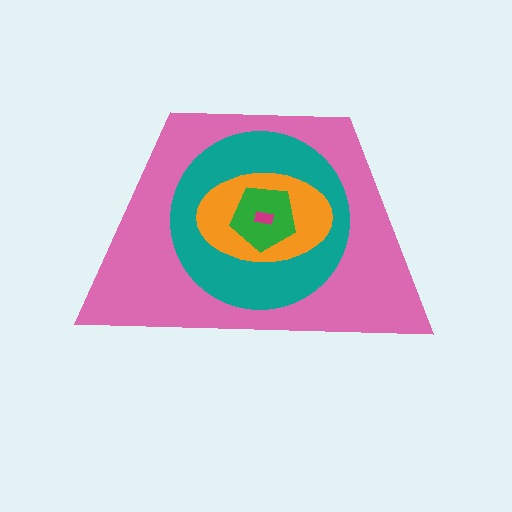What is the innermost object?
The magenta rectangle.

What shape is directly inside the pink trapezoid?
The teal circle.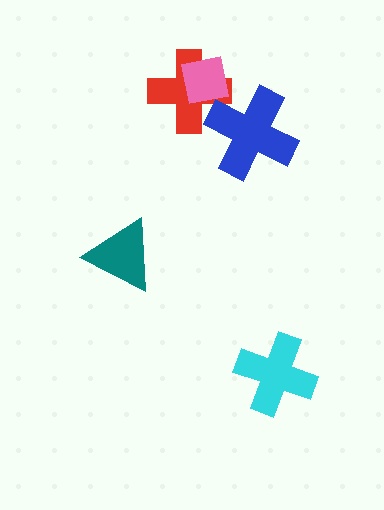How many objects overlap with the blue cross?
1 object overlaps with the blue cross.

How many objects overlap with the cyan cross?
0 objects overlap with the cyan cross.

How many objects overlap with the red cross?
2 objects overlap with the red cross.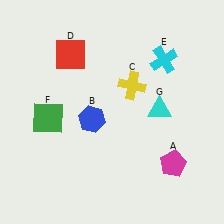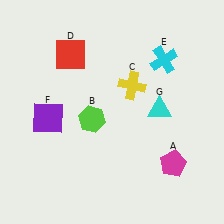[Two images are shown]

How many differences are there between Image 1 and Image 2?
There are 2 differences between the two images.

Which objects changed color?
B changed from blue to lime. F changed from green to purple.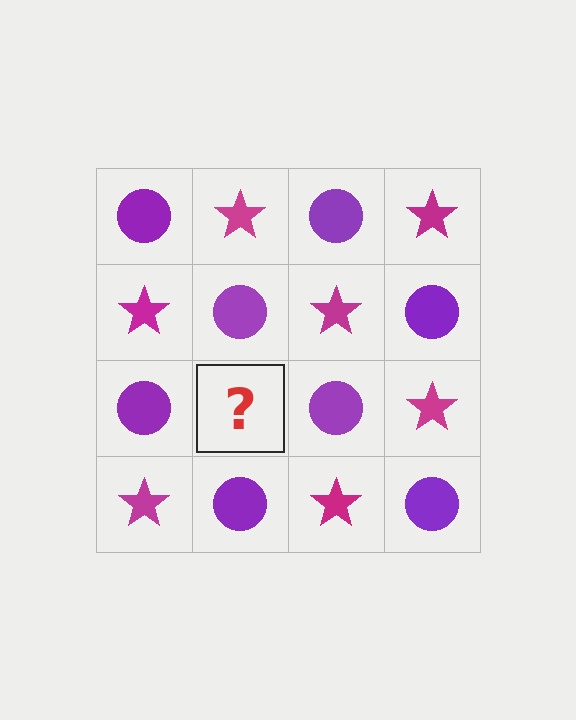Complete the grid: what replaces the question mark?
The question mark should be replaced with a magenta star.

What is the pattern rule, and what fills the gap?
The rule is that it alternates purple circle and magenta star in a checkerboard pattern. The gap should be filled with a magenta star.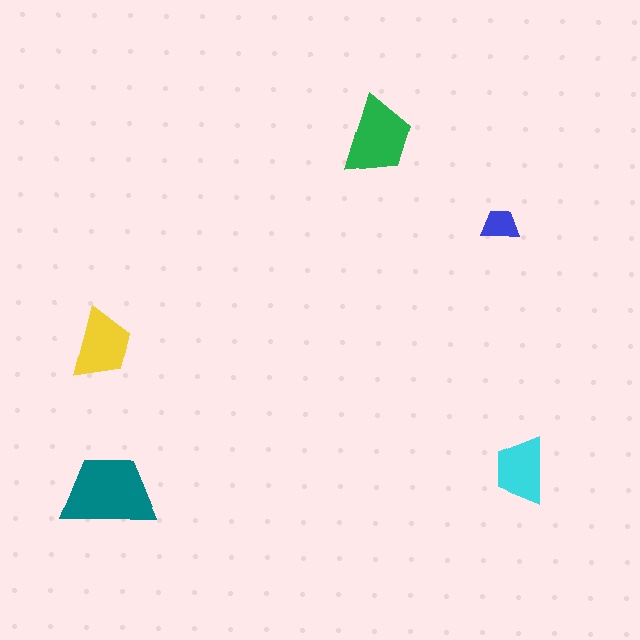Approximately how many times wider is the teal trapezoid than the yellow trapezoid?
About 1.5 times wider.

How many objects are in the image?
There are 5 objects in the image.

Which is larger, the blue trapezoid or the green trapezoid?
The green one.